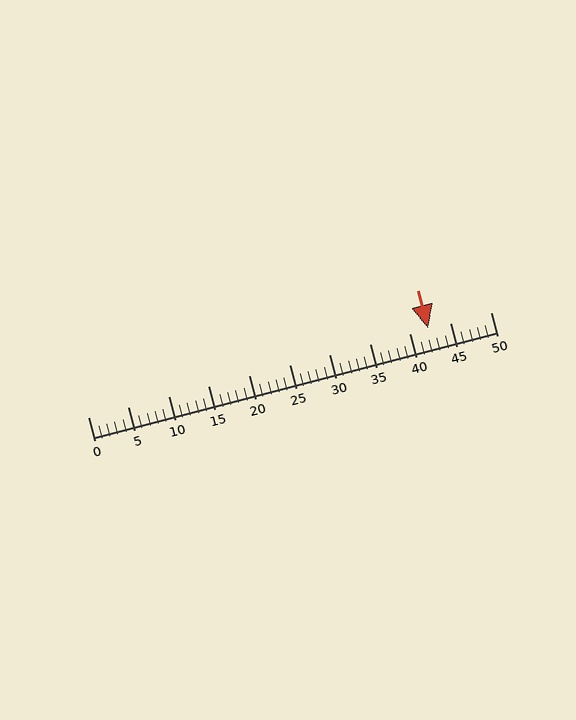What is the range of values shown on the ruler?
The ruler shows values from 0 to 50.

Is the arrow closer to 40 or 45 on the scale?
The arrow is closer to 40.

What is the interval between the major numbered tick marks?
The major tick marks are spaced 5 units apart.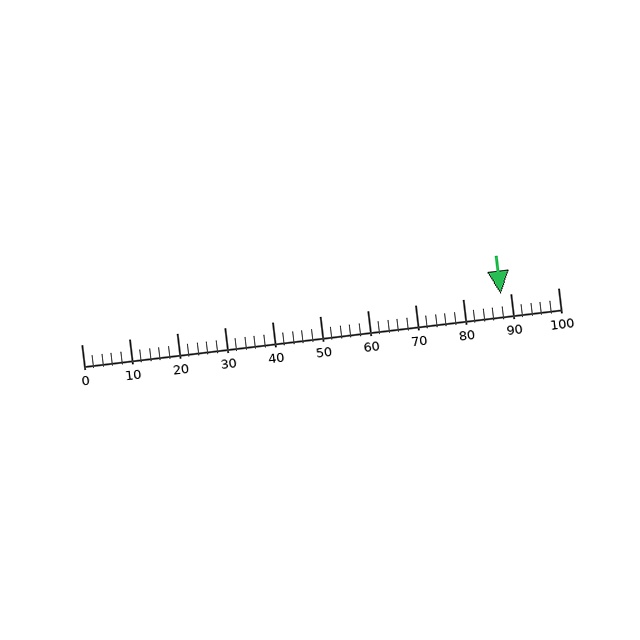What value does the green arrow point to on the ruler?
The green arrow points to approximately 88.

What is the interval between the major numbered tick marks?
The major tick marks are spaced 10 units apart.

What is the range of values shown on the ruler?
The ruler shows values from 0 to 100.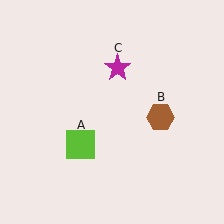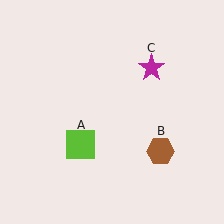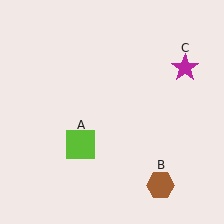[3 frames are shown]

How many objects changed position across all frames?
2 objects changed position: brown hexagon (object B), magenta star (object C).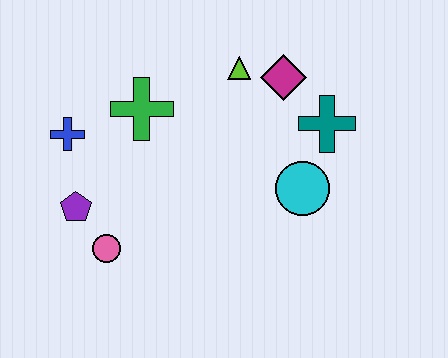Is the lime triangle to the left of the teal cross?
Yes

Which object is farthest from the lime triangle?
The pink circle is farthest from the lime triangle.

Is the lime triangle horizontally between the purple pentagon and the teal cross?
Yes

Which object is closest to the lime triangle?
The magenta diamond is closest to the lime triangle.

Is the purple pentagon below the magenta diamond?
Yes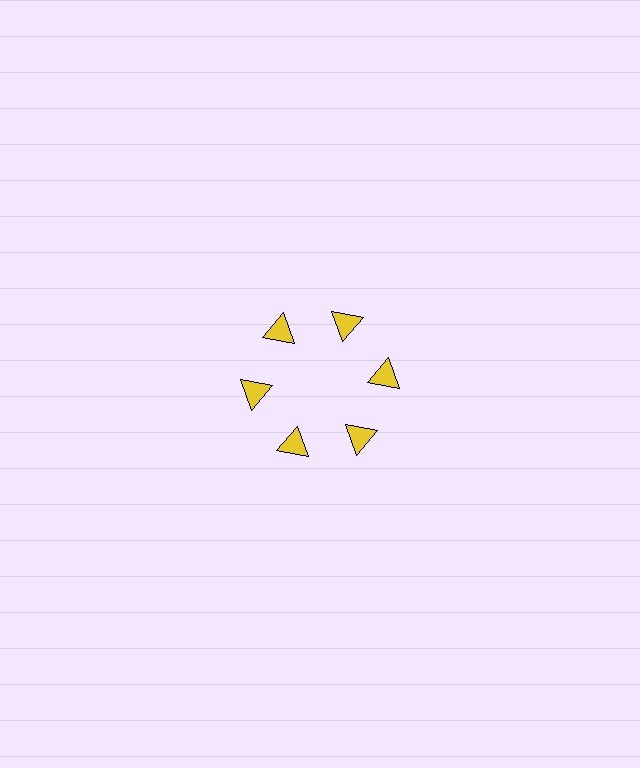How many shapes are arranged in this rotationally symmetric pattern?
There are 6 shapes, arranged in 6 groups of 1.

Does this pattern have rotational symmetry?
Yes, this pattern has 6-fold rotational symmetry. It looks the same after rotating 60 degrees around the center.